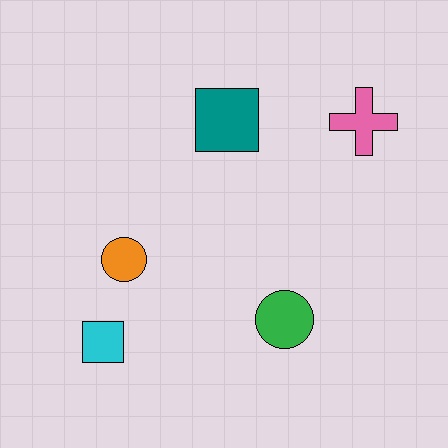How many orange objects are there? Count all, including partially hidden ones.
There is 1 orange object.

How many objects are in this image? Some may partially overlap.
There are 5 objects.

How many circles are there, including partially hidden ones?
There are 2 circles.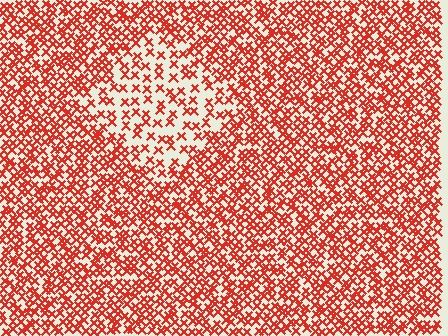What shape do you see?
I see a diamond.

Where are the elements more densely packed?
The elements are more densely packed outside the diamond boundary.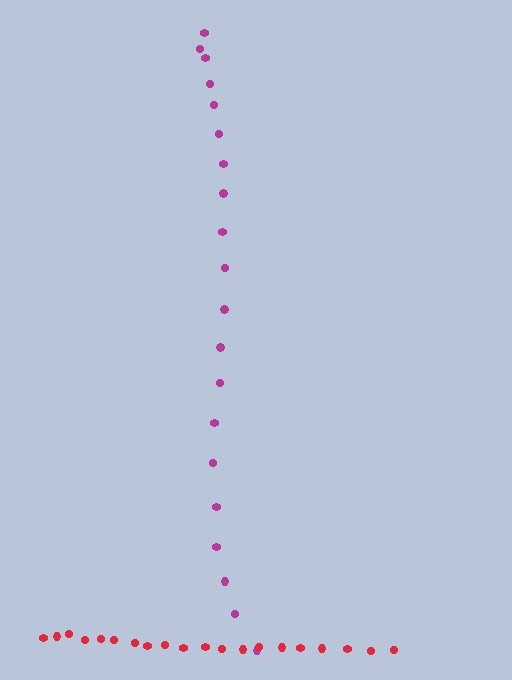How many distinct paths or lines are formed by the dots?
There are 2 distinct paths.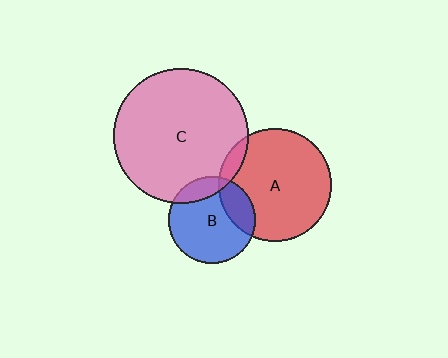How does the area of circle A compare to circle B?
Approximately 1.7 times.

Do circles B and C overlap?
Yes.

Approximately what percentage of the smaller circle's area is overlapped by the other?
Approximately 15%.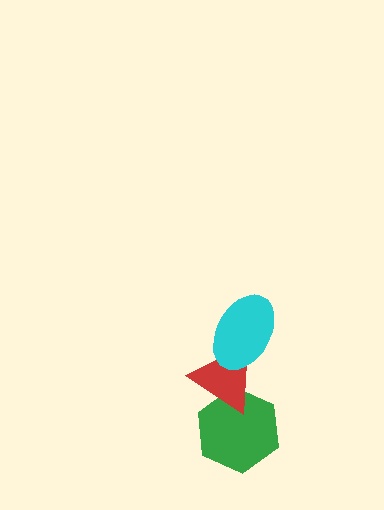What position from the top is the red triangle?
The red triangle is 2nd from the top.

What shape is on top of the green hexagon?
The red triangle is on top of the green hexagon.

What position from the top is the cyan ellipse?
The cyan ellipse is 1st from the top.